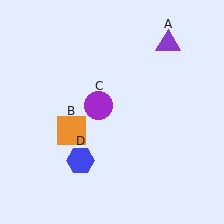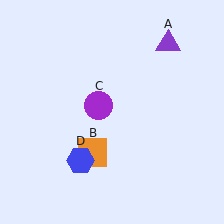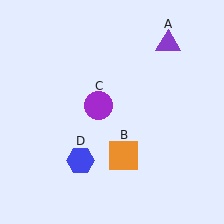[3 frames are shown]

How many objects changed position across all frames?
1 object changed position: orange square (object B).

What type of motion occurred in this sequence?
The orange square (object B) rotated counterclockwise around the center of the scene.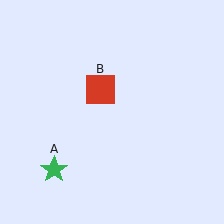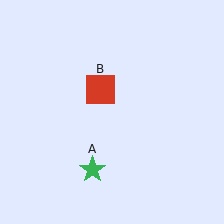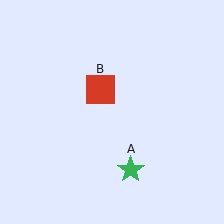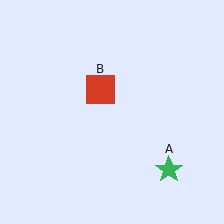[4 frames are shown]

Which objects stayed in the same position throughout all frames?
Red square (object B) remained stationary.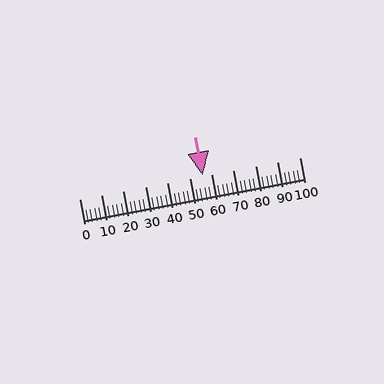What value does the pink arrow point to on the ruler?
The pink arrow points to approximately 56.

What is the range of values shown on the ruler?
The ruler shows values from 0 to 100.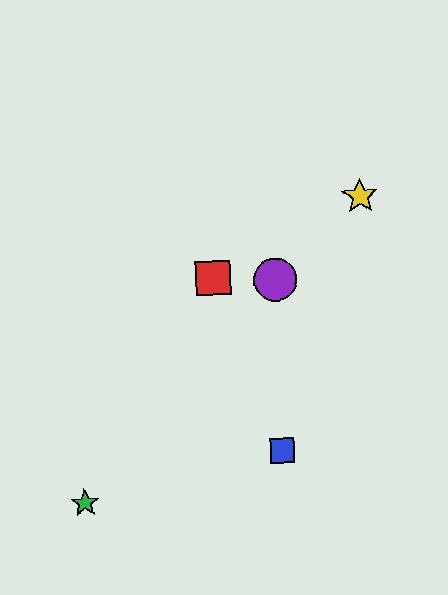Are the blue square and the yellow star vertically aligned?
No, the blue square is at x≈283 and the yellow star is at x≈360.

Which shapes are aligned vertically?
The blue square, the purple circle are aligned vertically.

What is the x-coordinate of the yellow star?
The yellow star is at x≈360.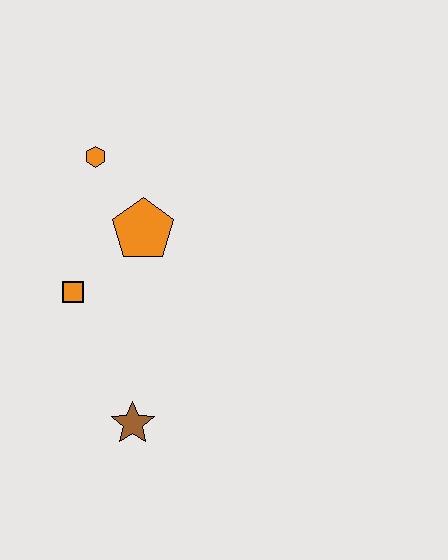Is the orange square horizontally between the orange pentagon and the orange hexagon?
No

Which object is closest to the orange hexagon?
The orange pentagon is closest to the orange hexagon.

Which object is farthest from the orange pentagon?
The brown star is farthest from the orange pentagon.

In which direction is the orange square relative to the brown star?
The orange square is above the brown star.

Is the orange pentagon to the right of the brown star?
Yes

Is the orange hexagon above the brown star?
Yes